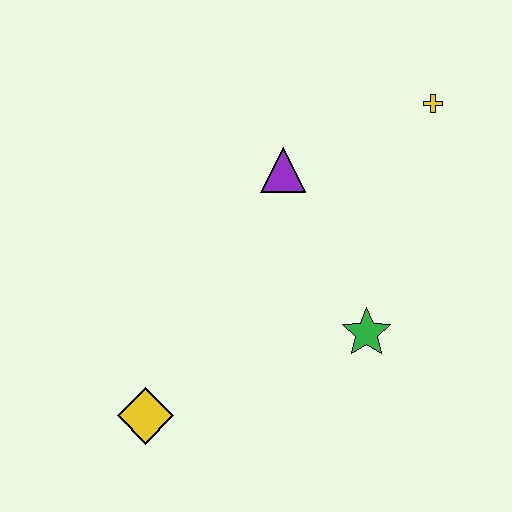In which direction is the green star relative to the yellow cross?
The green star is below the yellow cross.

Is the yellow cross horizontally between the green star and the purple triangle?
No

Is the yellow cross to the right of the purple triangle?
Yes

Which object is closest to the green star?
The purple triangle is closest to the green star.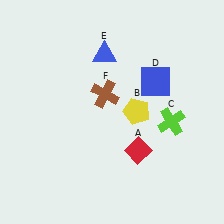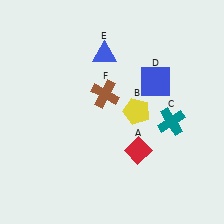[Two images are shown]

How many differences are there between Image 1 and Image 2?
There is 1 difference between the two images.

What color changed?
The cross (C) changed from lime in Image 1 to teal in Image 2.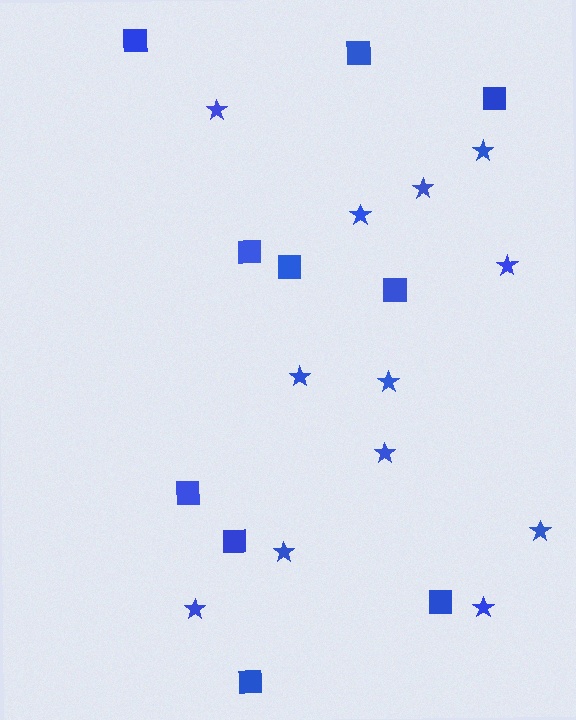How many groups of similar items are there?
There are 2 groups: one group of squares (10) and one group of stars (12).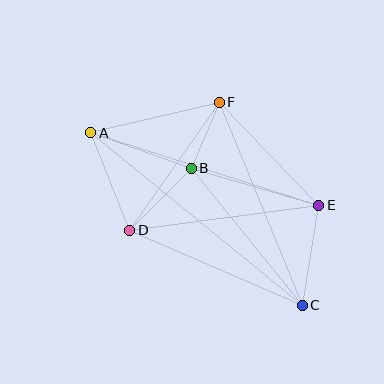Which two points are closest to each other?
Points B and F are closest to each other.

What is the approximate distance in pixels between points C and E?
The distance between C and E is approximately 101 pixels.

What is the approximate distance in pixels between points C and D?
The distance between C and D is approximately 188 pixels.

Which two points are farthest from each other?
Points A and C are farthest from each other.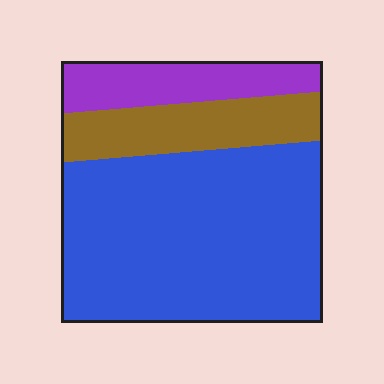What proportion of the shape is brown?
Brown covers about 20% of the shape.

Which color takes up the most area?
Blue, at roughly 65%.